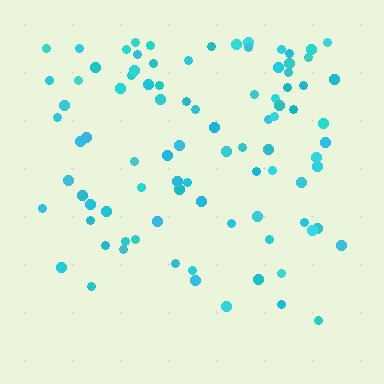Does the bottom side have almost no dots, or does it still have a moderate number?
Still a moderate number, just noticeably fewer than the top.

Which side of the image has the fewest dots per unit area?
The bottom.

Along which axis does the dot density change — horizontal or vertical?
Vertical.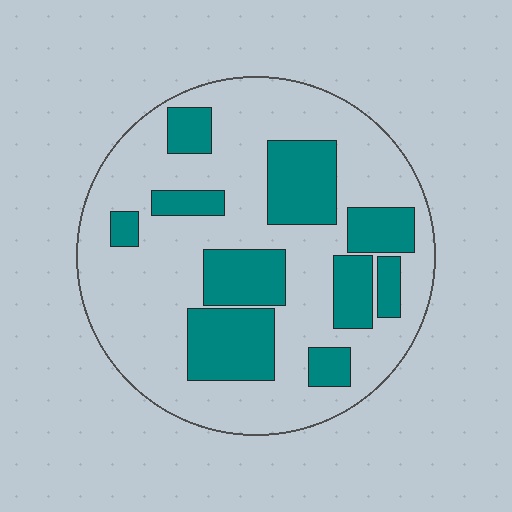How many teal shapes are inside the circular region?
10.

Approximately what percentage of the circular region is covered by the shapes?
Approximately 30%.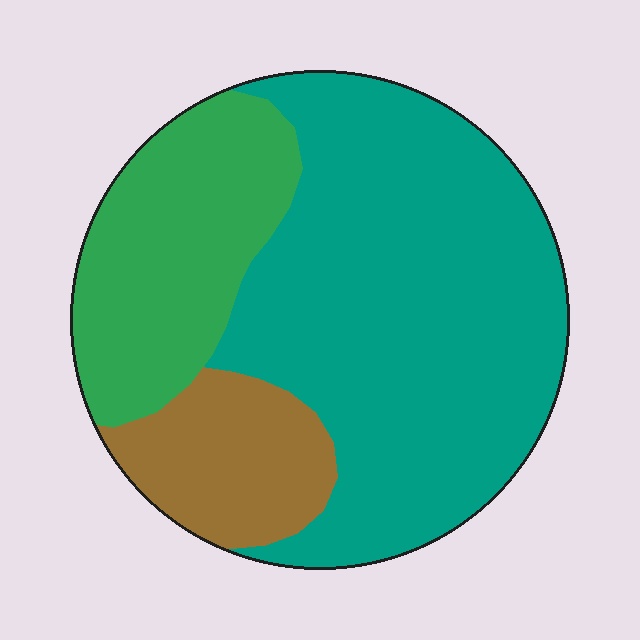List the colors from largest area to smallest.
From largest to smallest: teal, green, brown.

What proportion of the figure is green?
Green takes up between a sixth and a third of the figure.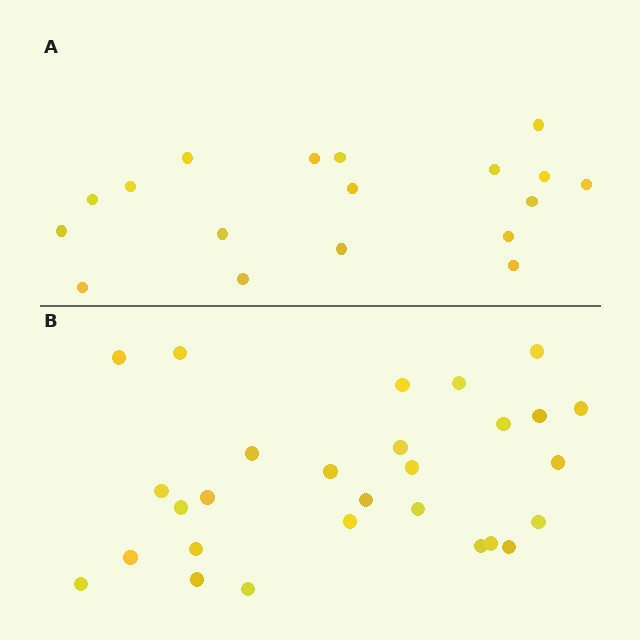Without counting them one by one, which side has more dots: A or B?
Region B (the bottom region) has more dots.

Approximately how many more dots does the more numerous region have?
Region B has roughly 10 or so more dots than region A.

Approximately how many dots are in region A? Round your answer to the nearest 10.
About 20 dots. (The exact count is 18, which rounds to 20.)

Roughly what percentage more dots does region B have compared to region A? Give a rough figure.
About 55% more.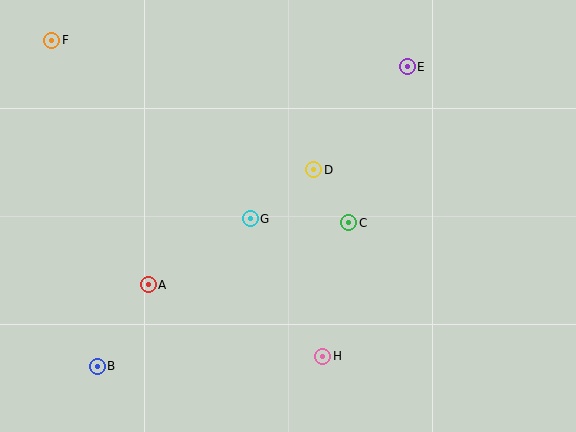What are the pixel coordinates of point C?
Point C is at (349, 223).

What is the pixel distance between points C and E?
The distance between C and E is 166 pixels.